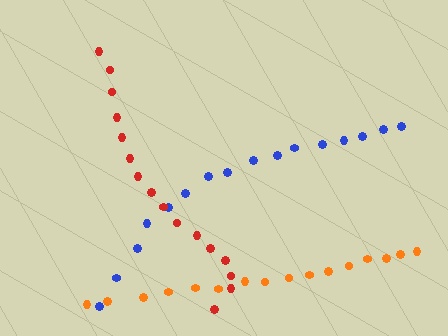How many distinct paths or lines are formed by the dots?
There are 3 distinct paths.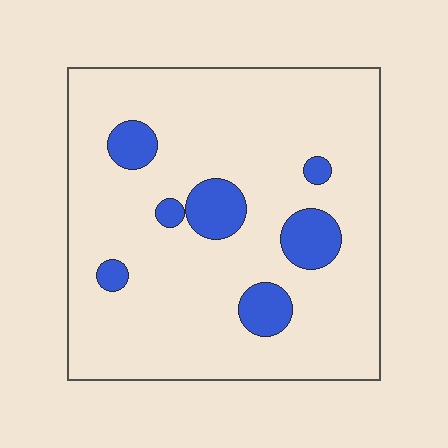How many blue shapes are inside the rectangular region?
7.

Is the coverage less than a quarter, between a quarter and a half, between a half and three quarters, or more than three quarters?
Less than a quarter.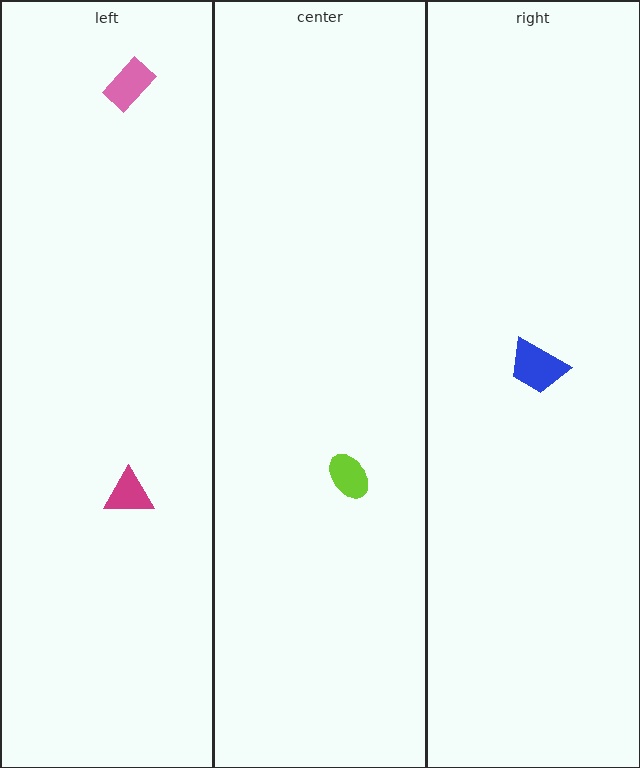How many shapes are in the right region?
1.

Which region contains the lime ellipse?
The center region.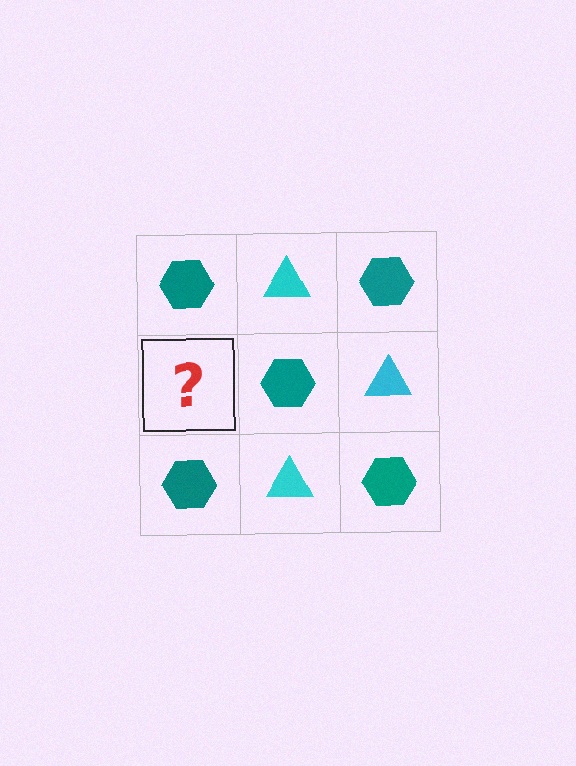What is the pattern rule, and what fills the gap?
The rule is that it alternates teal hexagon and cyan triangle in a checkerboard pattern. The gap should be filled with a cyan triangle.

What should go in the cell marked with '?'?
The missing cell should contain a cyan triangle.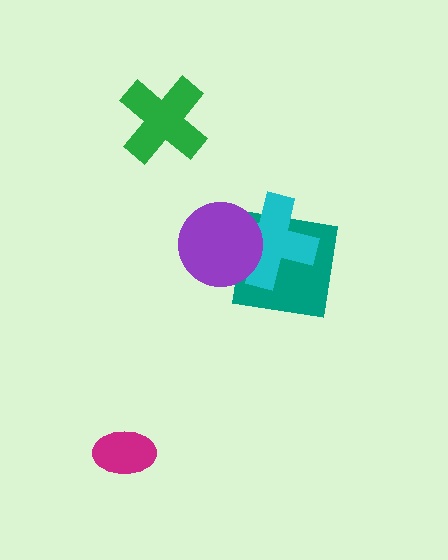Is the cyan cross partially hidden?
Yes, it is partially covered by another shape.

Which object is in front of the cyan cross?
The purple circle is in front of the cyan cross.